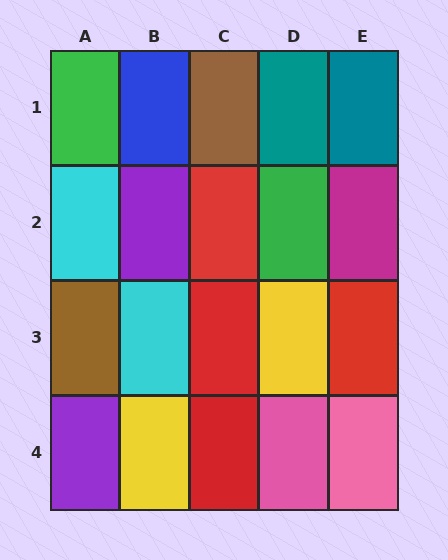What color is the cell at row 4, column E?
Pink.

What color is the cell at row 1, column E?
Teal.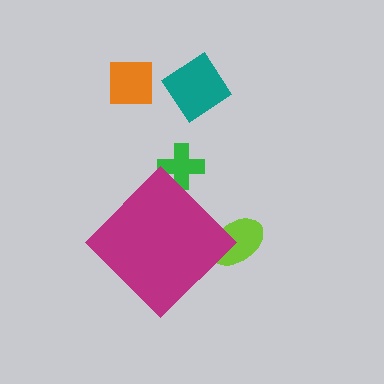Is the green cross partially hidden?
Yes, the green cross is partially hidden behind the magenta diamond.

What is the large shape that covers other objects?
A magenta diamond.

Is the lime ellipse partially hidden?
Yes, the lime ellipse is partially hidden behind the magenta diamond.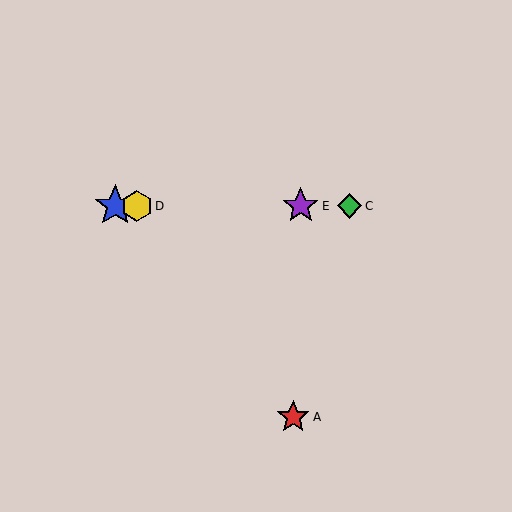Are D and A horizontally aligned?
No, D is at y≈206 and A is at y≈417.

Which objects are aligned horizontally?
Objects B, C, D, E are aligned horizontally.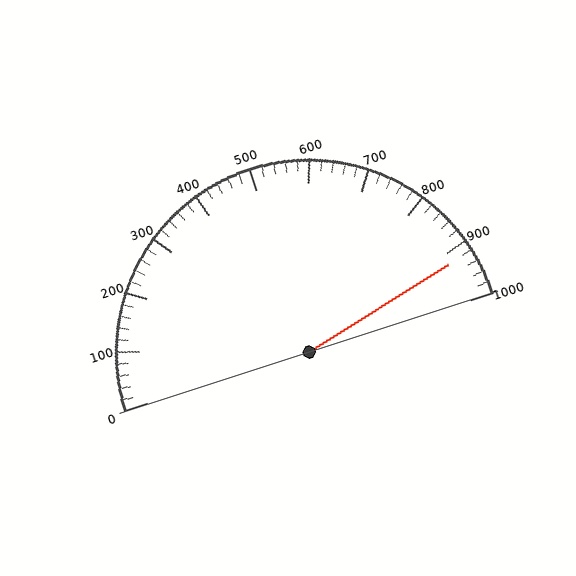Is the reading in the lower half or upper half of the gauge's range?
The reading is in the upper half of the range (0 to 1000).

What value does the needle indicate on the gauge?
The needle indicates approximately 920.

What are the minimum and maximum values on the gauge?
The gauge ranges from 0 to 1000.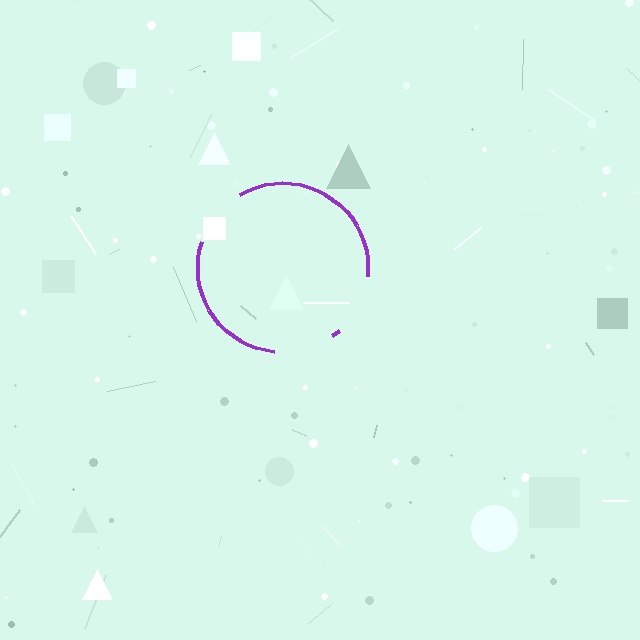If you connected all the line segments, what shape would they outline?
They would outline a circle.